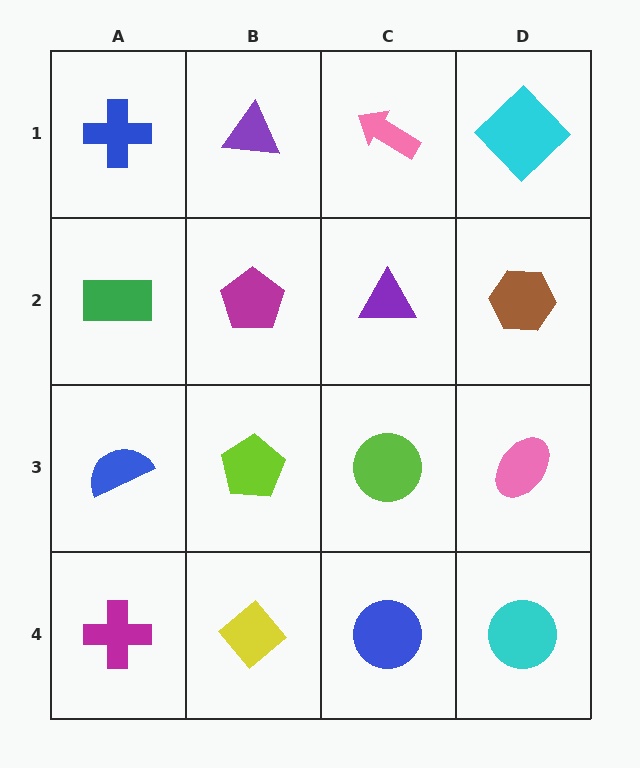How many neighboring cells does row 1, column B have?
3.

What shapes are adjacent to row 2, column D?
A cyan diamond (row 1, column D), a pink ellipse (row 3, column D), a purple triangle (row 2, column C).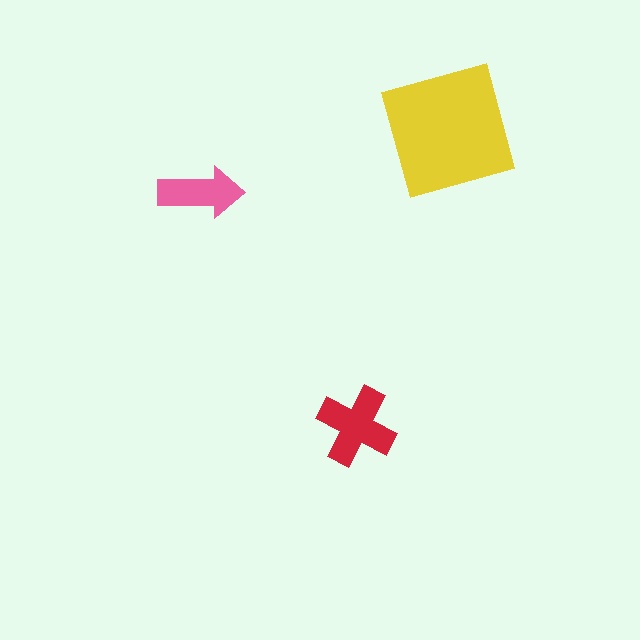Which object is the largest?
The yellow square.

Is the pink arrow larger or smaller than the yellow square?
Smaller.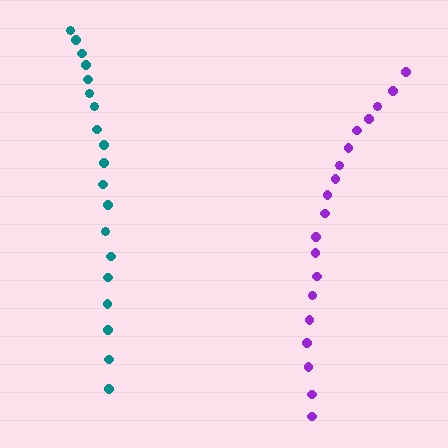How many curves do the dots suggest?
There are 2 distinct paths.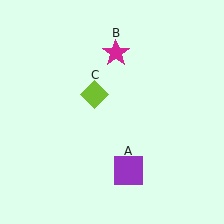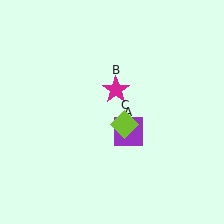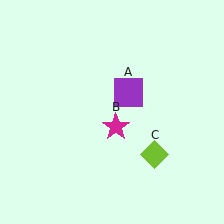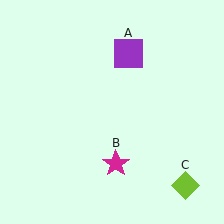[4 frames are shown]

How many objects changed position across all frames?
3 objects changed position: purple square (object A), magenta star (object B), lime diamond (object C).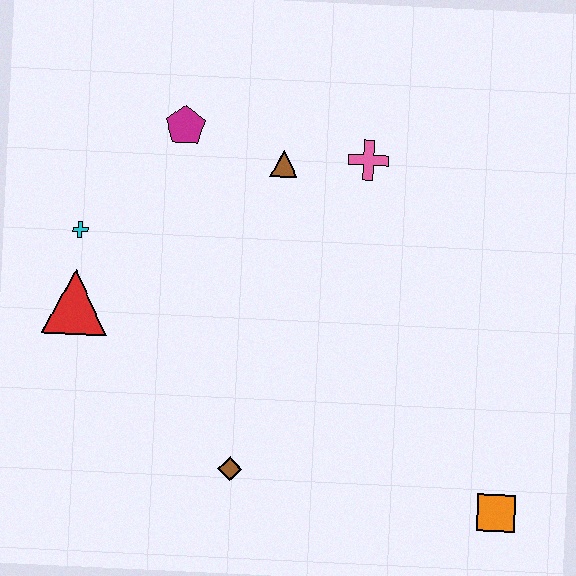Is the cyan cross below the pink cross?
Yes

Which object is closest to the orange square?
The brown diamond is closest to the orange square.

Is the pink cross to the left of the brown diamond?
No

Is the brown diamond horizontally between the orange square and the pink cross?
No